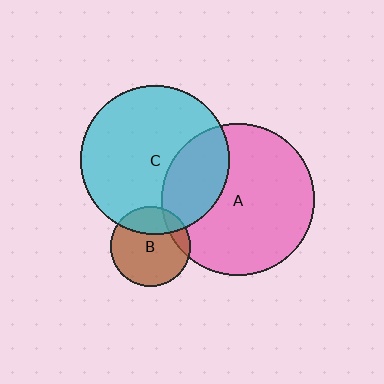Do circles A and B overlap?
Yes.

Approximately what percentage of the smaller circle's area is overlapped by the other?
Approximately 15%.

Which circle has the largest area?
Circle A (pink).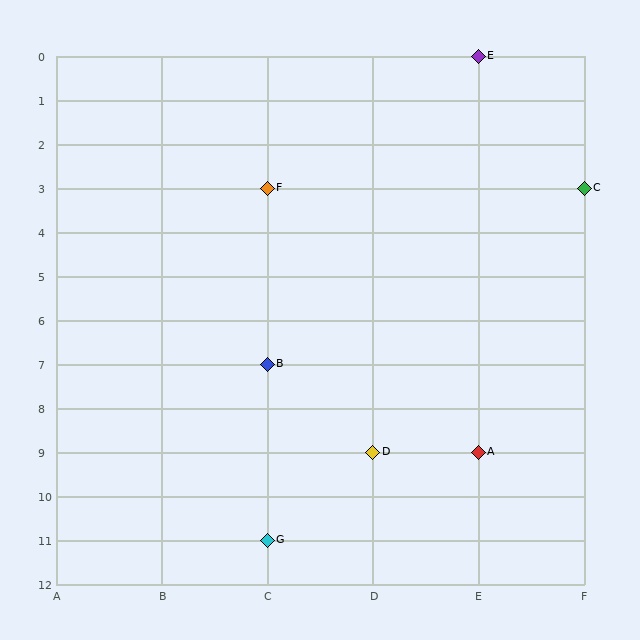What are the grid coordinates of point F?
Point F is at grid coordinates (C, 3).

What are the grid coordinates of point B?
Point B is at grid coordinates (C, 7).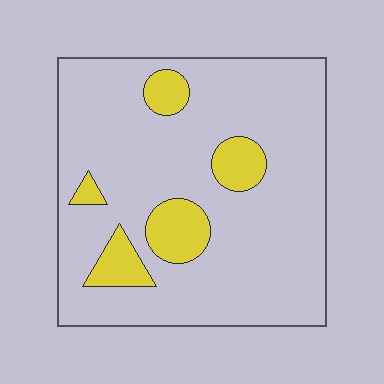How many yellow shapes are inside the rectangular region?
5.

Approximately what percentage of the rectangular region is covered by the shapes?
Approximately 15%.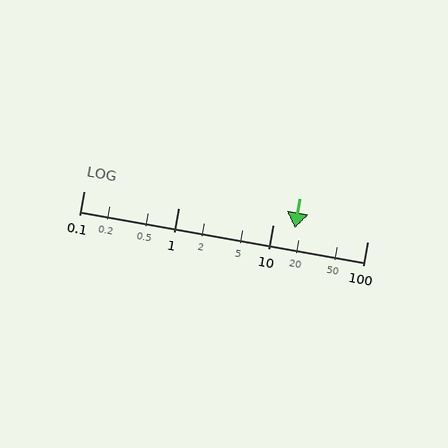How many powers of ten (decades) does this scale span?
The scale spans 3 decades, from 0.1 to 100.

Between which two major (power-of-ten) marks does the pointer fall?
The pointer is between 10 and 100.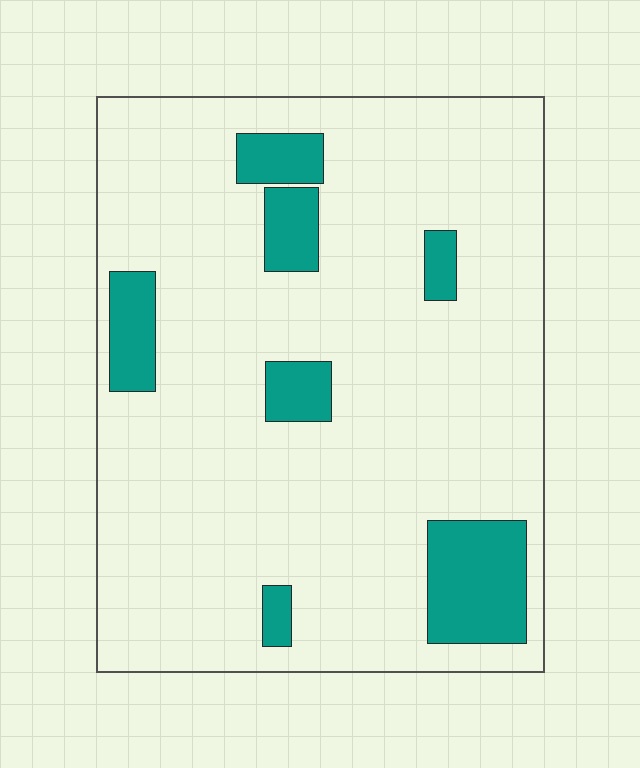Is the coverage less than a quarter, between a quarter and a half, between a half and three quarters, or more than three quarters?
Less than a quarter.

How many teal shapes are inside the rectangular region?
7.